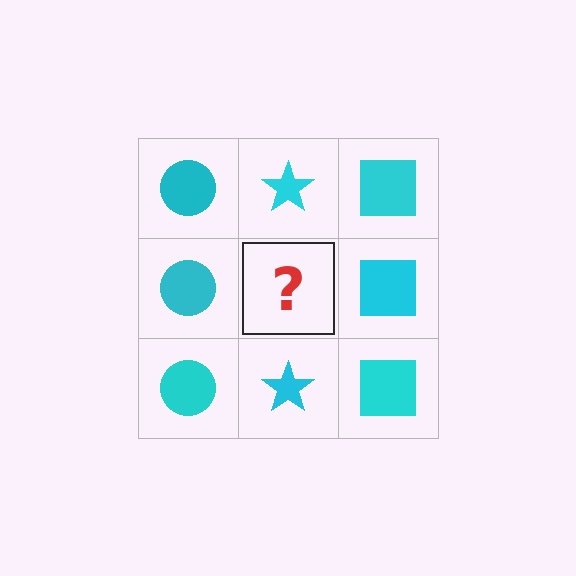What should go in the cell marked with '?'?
The missing cell should contain a cyan star.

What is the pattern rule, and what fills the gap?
The rule is that each column has a consistent shape. The gap should be filled with a cyan star.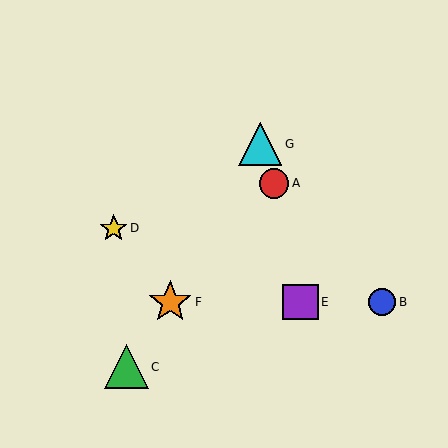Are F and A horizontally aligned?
No, F is at y≈302 and A is at y≈183.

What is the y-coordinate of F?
Object F is at y≈302.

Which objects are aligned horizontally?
Objects B, E, F are aligned horizontally.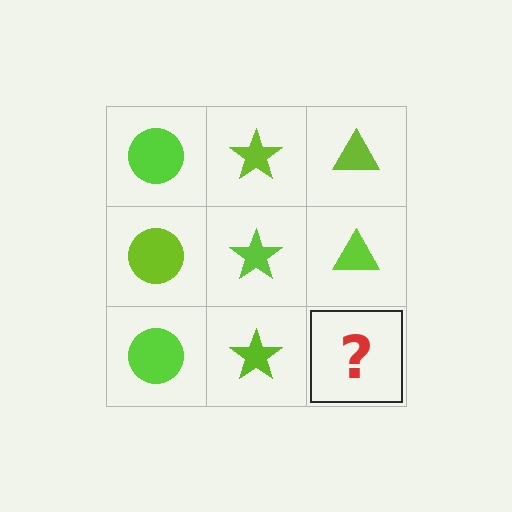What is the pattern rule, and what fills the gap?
The rule is that each column has a consistent shape. The gap should be filled with a lime triangle.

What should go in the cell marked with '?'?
The missing cell should contain a lime triangle.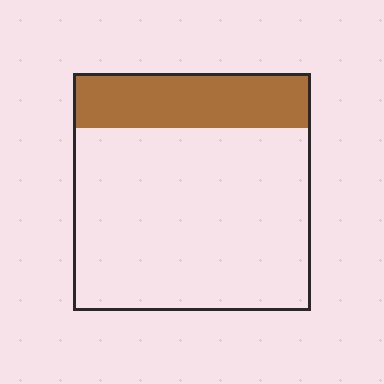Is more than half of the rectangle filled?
No.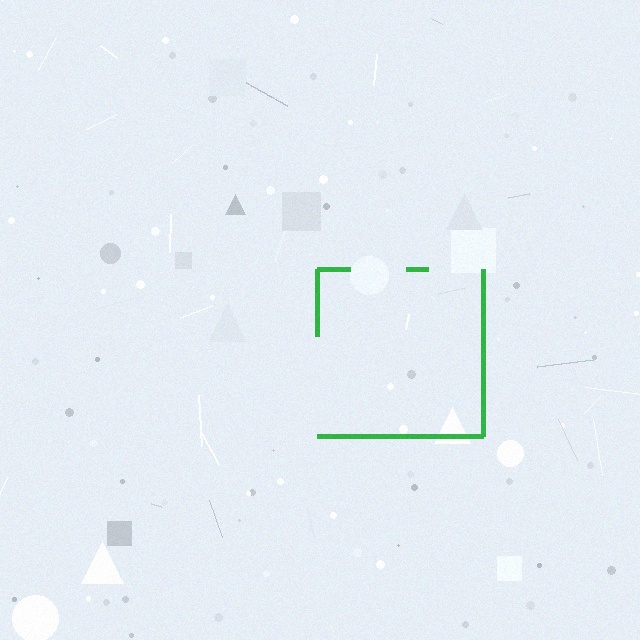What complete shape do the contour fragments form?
The contour fragments form a square.